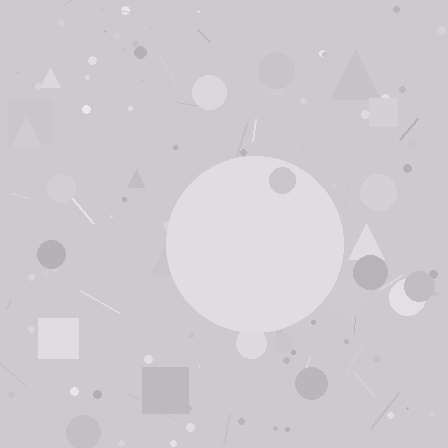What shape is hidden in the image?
A circle is hidden in the image.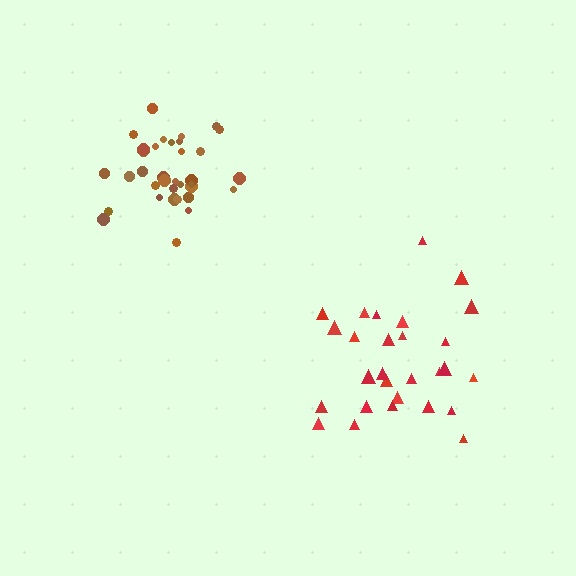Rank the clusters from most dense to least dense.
brown, red.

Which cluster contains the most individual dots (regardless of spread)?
Brown (35).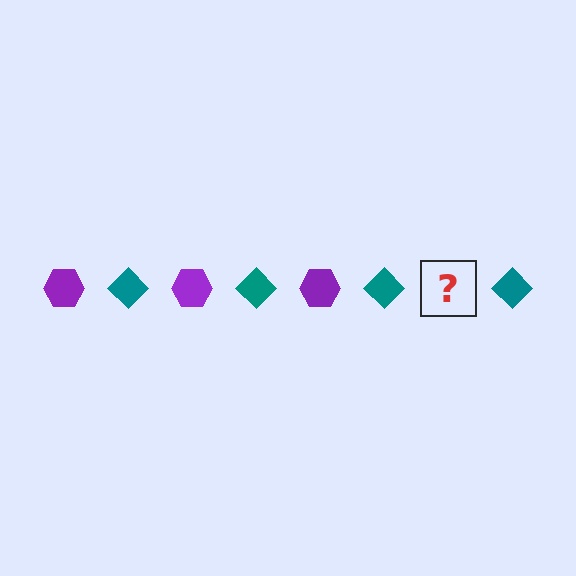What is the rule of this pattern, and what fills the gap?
The rule is that the pattern alternates between purple hexagon and teal diamond. The gap should be filled with a purple hexagon.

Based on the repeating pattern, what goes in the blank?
The blank should be a purple hexagon.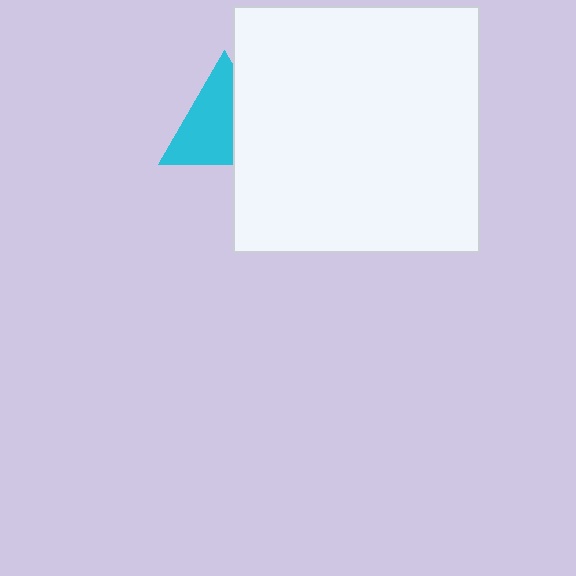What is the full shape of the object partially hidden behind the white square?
The partially hidden object is a cyan triangle.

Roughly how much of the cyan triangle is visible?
About half of it is visible (roughly 63%).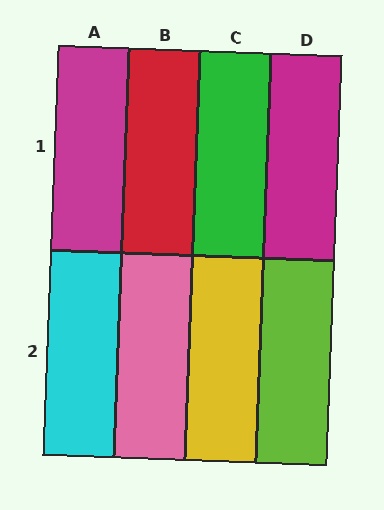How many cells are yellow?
1 cell is yellow.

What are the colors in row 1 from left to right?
Magenta, red, green, magenta.